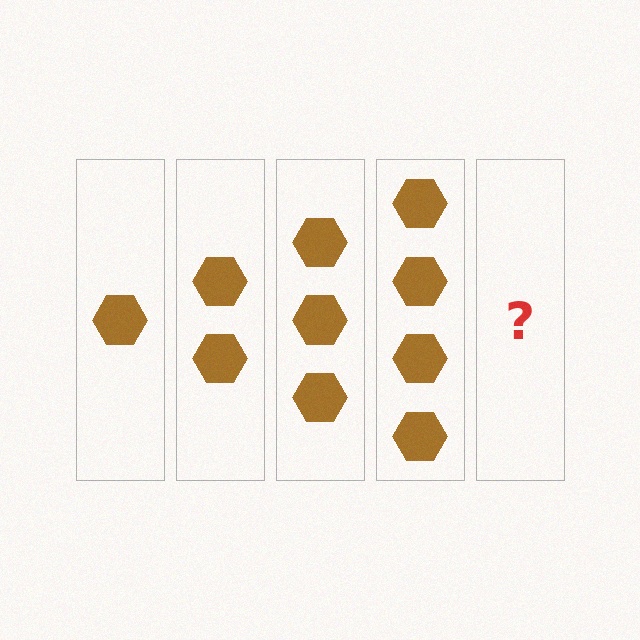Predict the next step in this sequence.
The next step is 5 hexagons.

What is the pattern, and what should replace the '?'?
The pattern is that each step adds one more hexagon. The '?' should be 5 hexagons.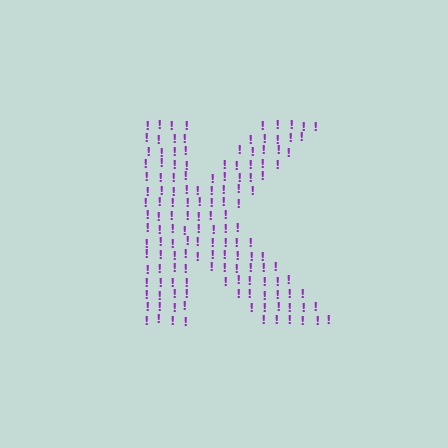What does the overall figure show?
The overall figure shows the letter K.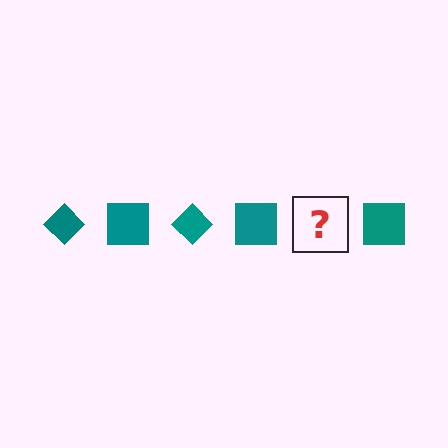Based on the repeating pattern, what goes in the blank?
The blank should be a teal diamond.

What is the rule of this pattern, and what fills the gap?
The rule is that the pattern cycles through diamond, square shapes in teal. The gap should be filled with a teal diamond.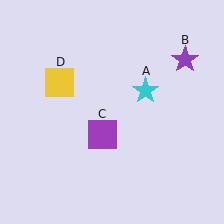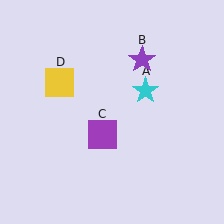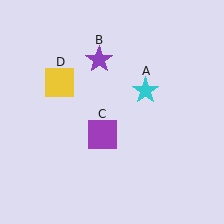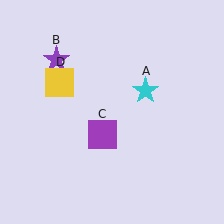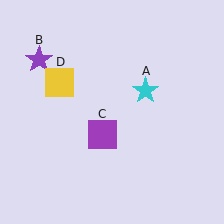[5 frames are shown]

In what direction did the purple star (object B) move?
The purple star (object B) moved left.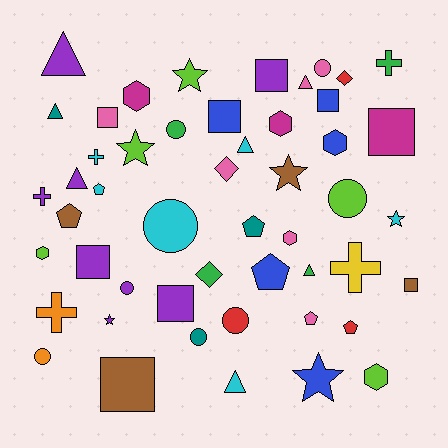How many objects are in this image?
There are 50 objects.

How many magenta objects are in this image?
There are 3 magenta objects.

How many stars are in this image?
There are 6 stars.